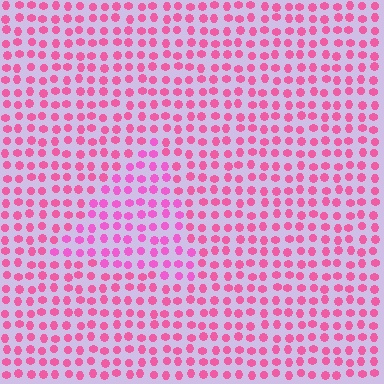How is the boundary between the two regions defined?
The boundary is defined purely by a slight shift in hue (about 19 degrees). Spacing, size, and orientation are identical on both sides.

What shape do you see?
I see a triangle.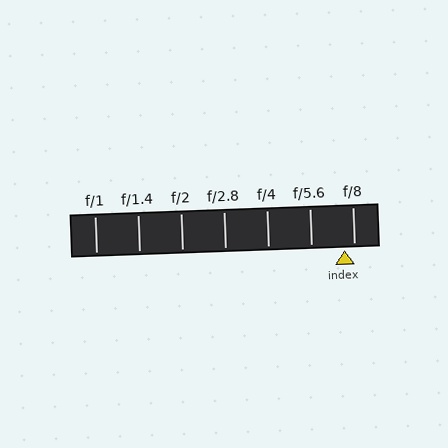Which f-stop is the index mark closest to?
The index mark is closest to f/8.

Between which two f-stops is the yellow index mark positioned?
The index mark is between f/5.6 and f/8.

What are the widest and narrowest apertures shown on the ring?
The widest aperture shown is f/1 and the narrowest is f/8.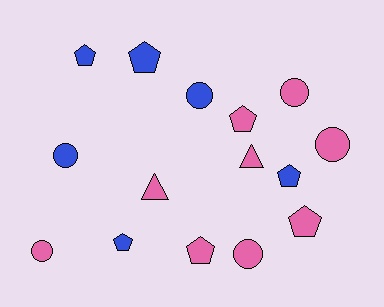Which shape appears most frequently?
Pentagon, with 7 objects.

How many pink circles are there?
There are 4 pink circles.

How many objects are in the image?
There are 15 objects.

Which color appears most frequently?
Pink, with 9 objects.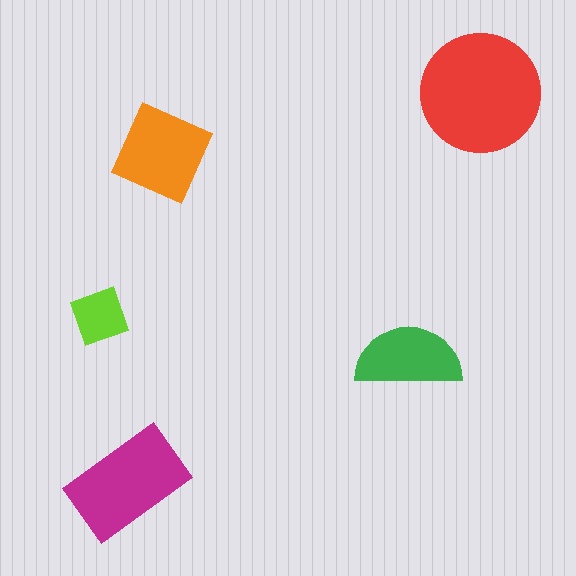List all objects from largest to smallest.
The red circle, the magenta rectangle, the orange square, the green semicircle, the lime diamond.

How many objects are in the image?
There are 5 objects in the image.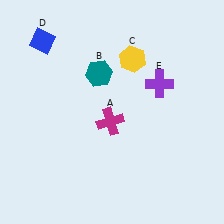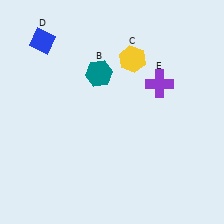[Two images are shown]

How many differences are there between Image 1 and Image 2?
There is 1 difference between the two images.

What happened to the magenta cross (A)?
The magenta cross (A) was removed in Image 2. It was in the bottom-left area of Image 1.